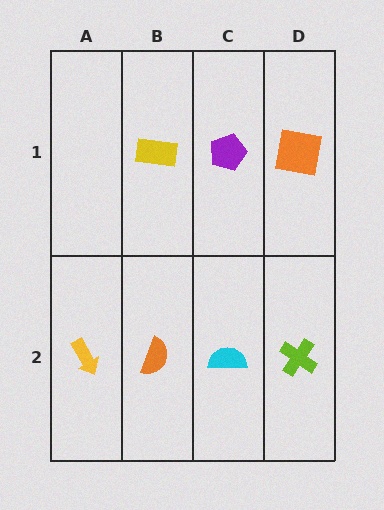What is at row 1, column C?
A purple pentagon.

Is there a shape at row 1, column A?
No, that cell is empty.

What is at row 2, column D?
A lime cross.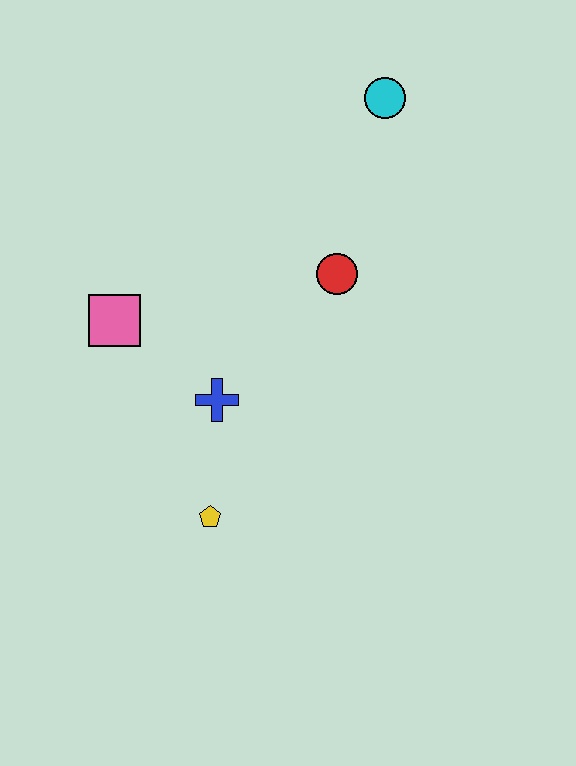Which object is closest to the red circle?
The blue cross is closest to the red circle.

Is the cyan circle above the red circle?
Yes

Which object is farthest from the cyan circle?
The yellow pentagon is farthest from the cyan circle.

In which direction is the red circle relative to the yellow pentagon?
The red circle is above the yellow pentagon.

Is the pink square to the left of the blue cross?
Yes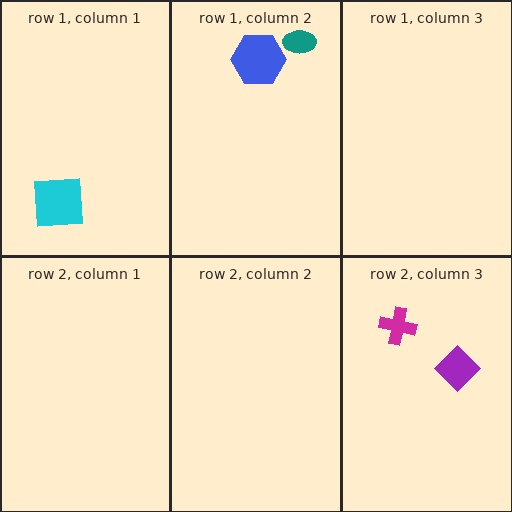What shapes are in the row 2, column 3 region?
The purple diamond, the magenta cross.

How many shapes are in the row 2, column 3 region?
2.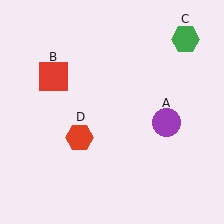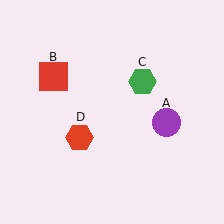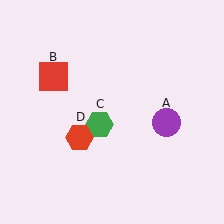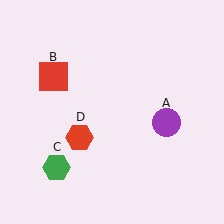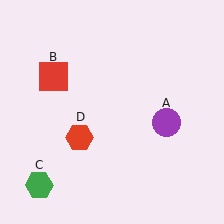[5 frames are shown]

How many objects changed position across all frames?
1 object changed position: green hexagon (object C).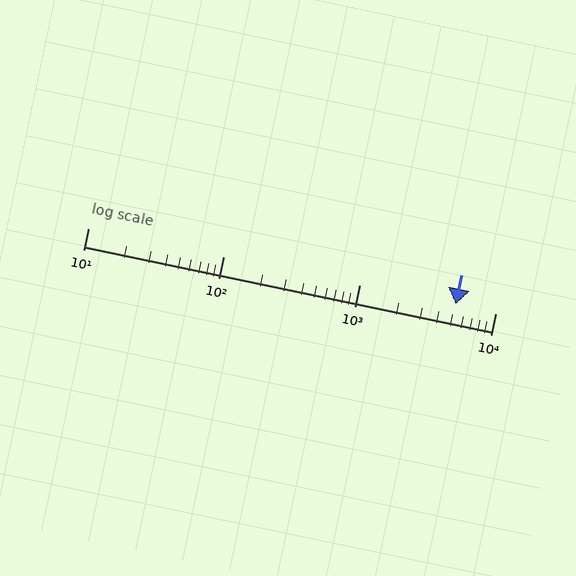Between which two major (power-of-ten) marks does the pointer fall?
The pointer is between 1000 and 10000.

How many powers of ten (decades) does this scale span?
The scale spans 3 decades, from 10 to 10000.